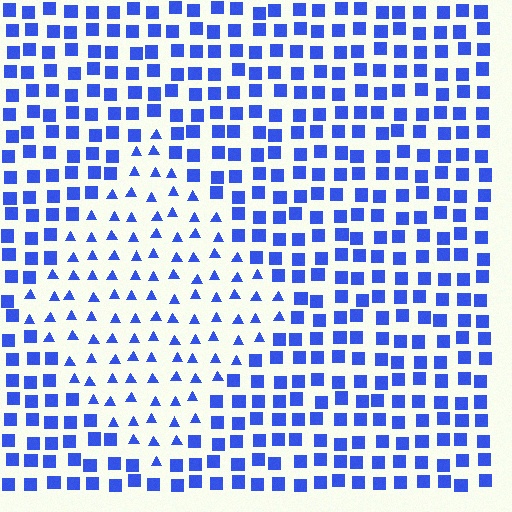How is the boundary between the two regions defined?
The boundary is defined by a change in element shape: triangles inside vs. squares outside. All elements share the same color and spacing.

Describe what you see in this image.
The image is filled with small blue elements arranged in a uniform grid. A diamond-shaped region contains triangles, while the surrounding area contains squares. The boundary is defined purely by the change in element shape.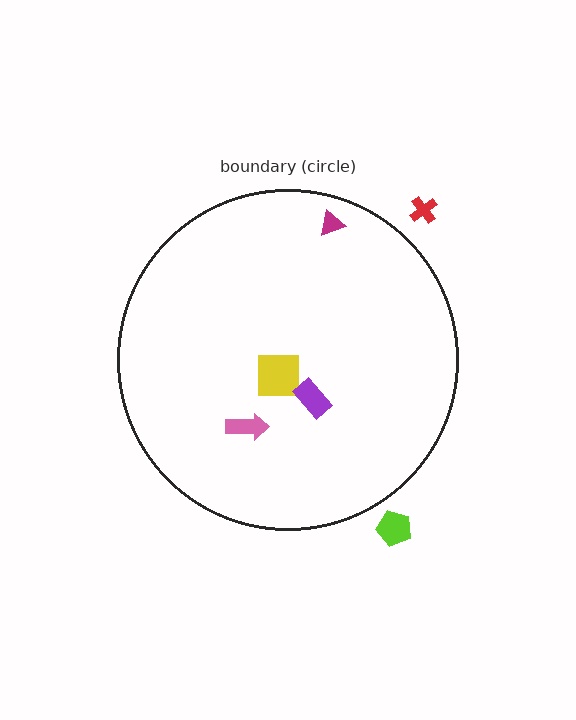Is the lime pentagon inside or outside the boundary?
Outside.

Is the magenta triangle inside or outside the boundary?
Inside.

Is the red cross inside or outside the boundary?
Outside.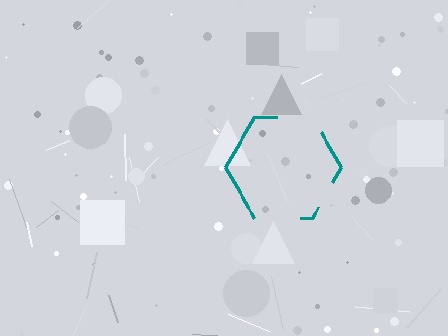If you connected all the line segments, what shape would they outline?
They would outline a hexagon.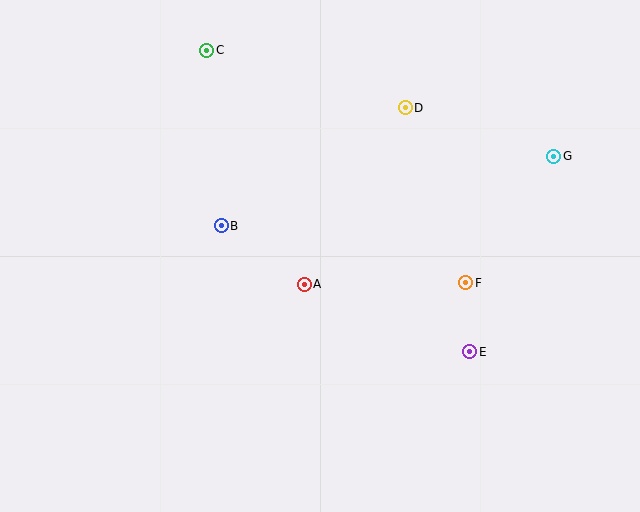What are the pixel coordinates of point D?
Point D is at (405, 108).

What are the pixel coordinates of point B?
Point B is at (221, 226).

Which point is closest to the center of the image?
Point A at (304, 284) is closest to the center.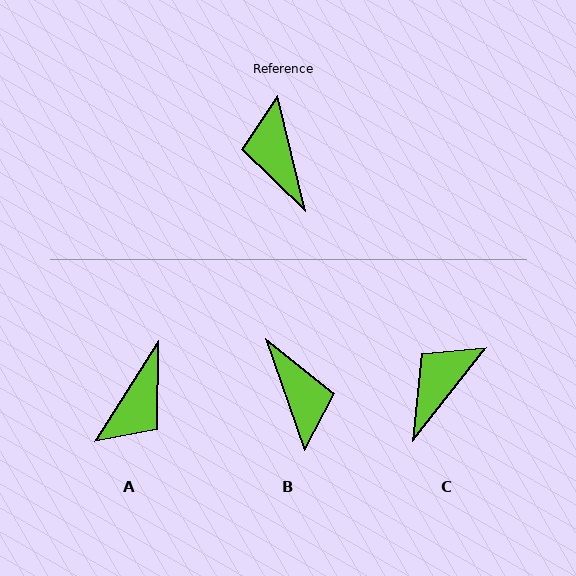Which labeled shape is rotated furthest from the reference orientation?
B, about 174 degrees away.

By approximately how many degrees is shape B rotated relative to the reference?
Approximately 174 degrees clockwise.